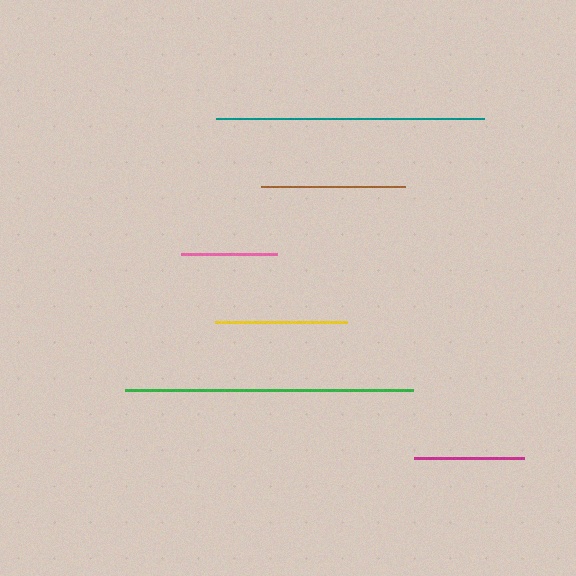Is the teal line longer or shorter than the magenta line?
The teal line is longer than the magenta line.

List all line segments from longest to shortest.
From longest to shortest: green, teal, brown, yellow, magenta, pink.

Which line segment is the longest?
The green line is the longest at approximately 288 pixels.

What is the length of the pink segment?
The pink segment is approximately 96 pixels long.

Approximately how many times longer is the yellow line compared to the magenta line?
The yellow line is approximately 1.2 times the length of the magenta line.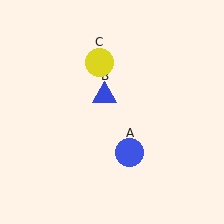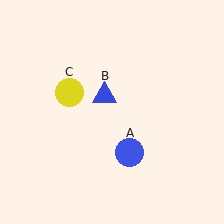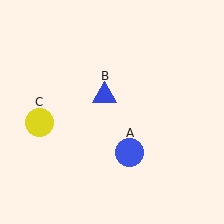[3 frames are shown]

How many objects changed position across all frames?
1 object changed position: yellow circle (object C).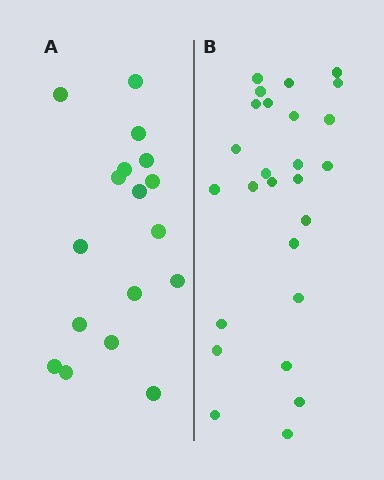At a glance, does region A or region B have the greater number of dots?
Region B (the right region) has more dots.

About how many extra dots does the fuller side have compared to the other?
Region B has roughly 8 or so more dots than region A.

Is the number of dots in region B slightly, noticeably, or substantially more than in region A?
Region B has substantially more. The ratio is roughly 1.5 to 1.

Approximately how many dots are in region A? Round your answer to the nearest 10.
About 20 dots. (The exact count is 17, which rounds to 20.)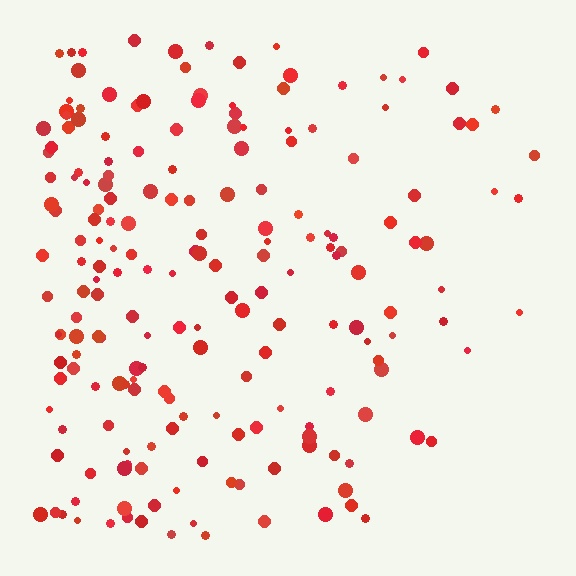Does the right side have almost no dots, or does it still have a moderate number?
Still a moderate number, just noticeably fewer than the left.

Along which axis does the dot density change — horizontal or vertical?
Horizontal.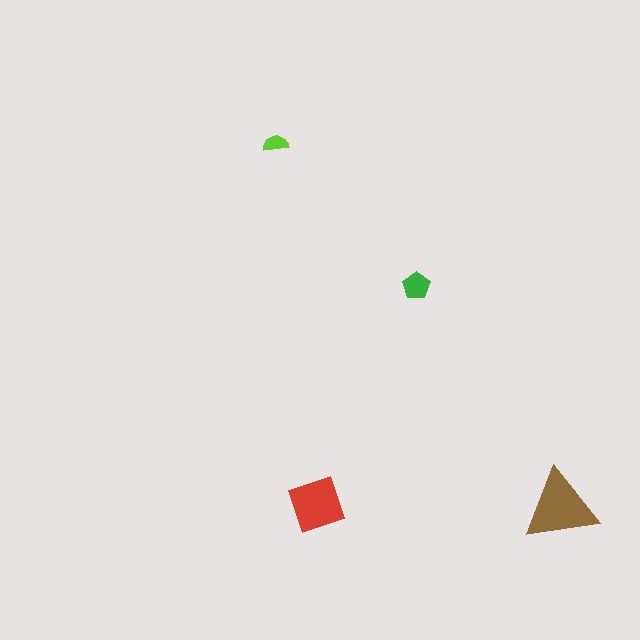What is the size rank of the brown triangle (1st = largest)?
1st.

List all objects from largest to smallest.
The brown triangle, the red diamond, the green pentagon, the lime semicircle.